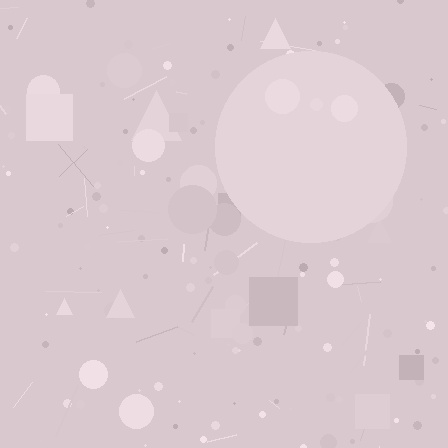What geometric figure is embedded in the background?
A circle is embedded in the background.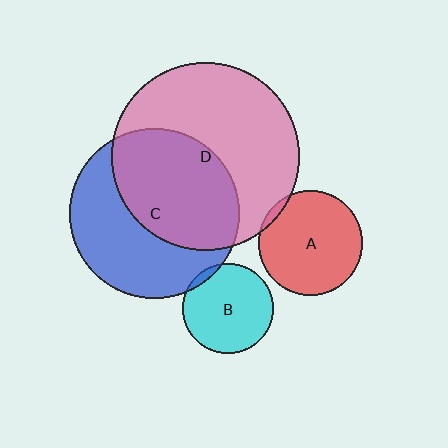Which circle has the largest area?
Circle D (pink).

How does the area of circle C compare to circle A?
Approximately 2.6 times.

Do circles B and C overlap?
Yes.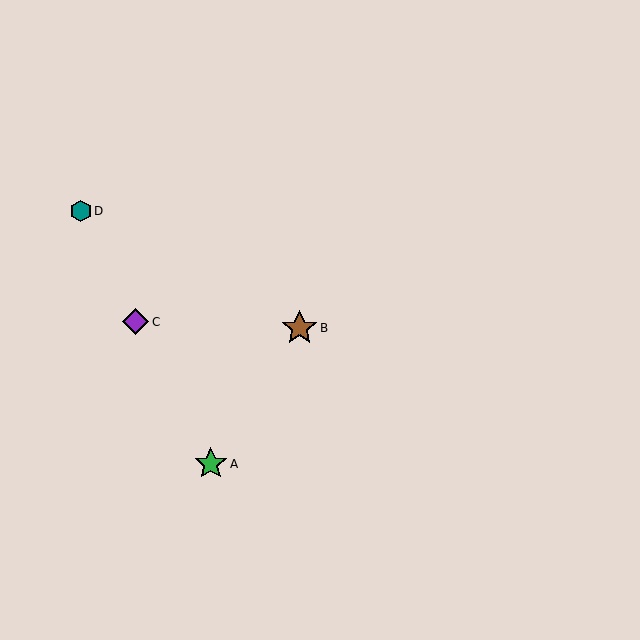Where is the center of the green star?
The center of the green star is at (211, 464).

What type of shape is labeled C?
Shape C is a purple diamond.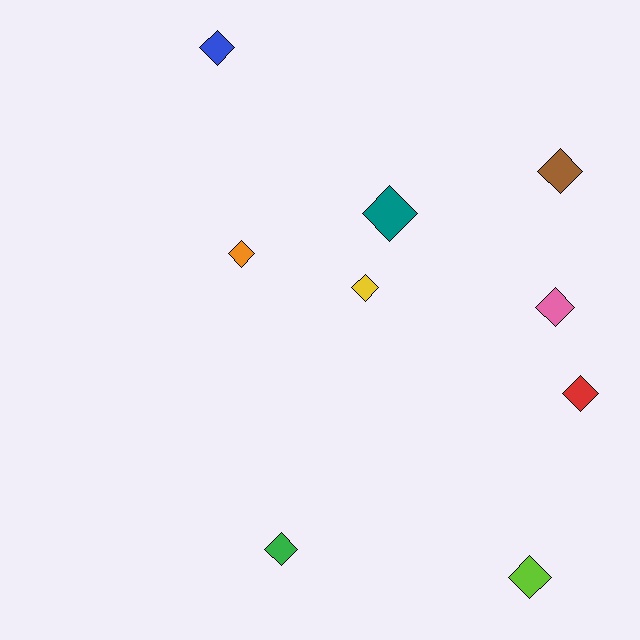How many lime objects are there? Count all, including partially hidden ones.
There is 1 lime object.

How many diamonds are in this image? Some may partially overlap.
There are 9 diamonds.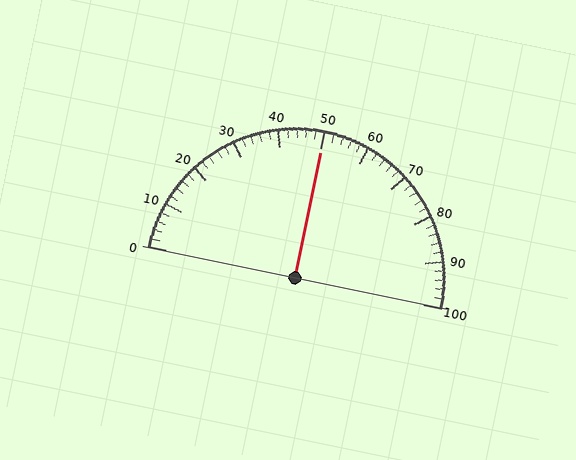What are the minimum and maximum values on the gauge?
The gauge ranges from 0 to 100.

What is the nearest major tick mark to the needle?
The nearest major tick mark is 50.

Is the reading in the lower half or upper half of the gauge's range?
The reading is in the upper half of the range (0 to 100).